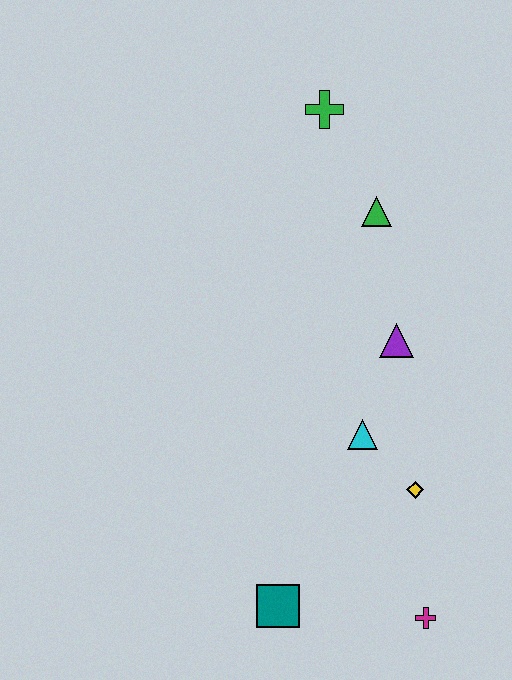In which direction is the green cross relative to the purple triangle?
The green cross is above the purple triangle.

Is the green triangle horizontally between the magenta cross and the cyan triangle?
Yes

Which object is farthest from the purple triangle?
The teal square is farthest from the purple triangle.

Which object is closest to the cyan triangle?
The yellow diamond is closest to the cyan triangle.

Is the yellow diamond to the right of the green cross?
Yes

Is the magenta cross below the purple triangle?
Yes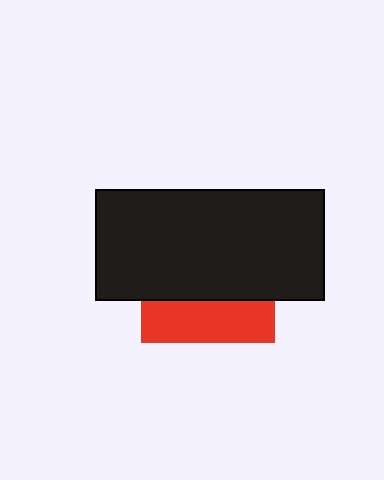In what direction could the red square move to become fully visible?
The red square could move down. That would shift it out from behind the black rectangle entirely.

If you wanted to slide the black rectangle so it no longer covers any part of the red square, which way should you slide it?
Slide it up — that is the most direct way to separate the two shapes.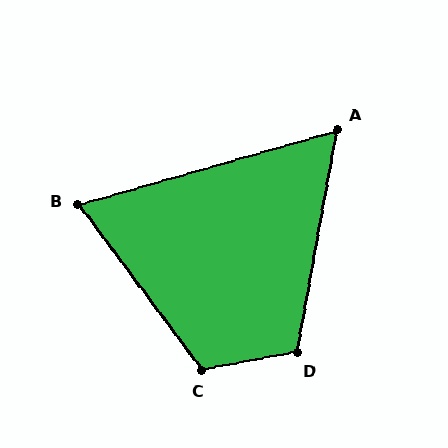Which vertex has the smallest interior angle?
A, at approximately 64 degrees.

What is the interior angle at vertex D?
Approximately 111 degrees (obtuse).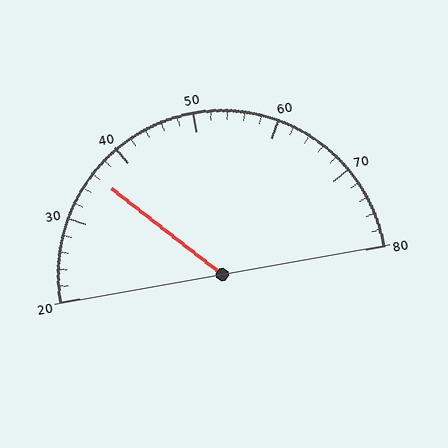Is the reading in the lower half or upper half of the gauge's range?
The reading is in the lower half of the range (20 to 80).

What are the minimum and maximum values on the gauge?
The gauge ranges from 20 to 80.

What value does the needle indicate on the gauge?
The needle indicates approximately 36.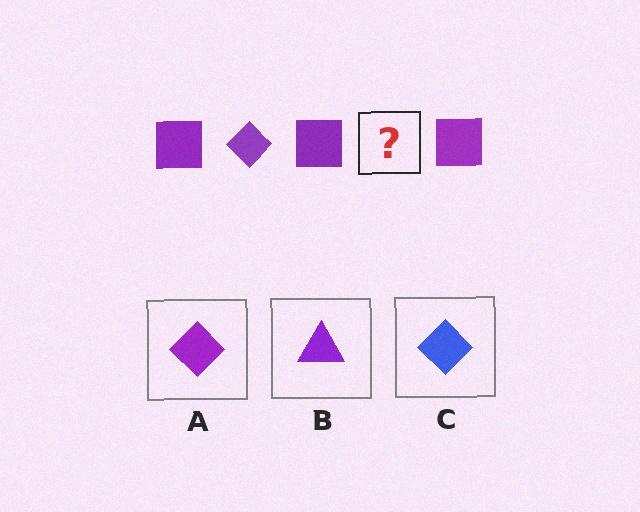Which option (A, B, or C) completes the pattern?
A.